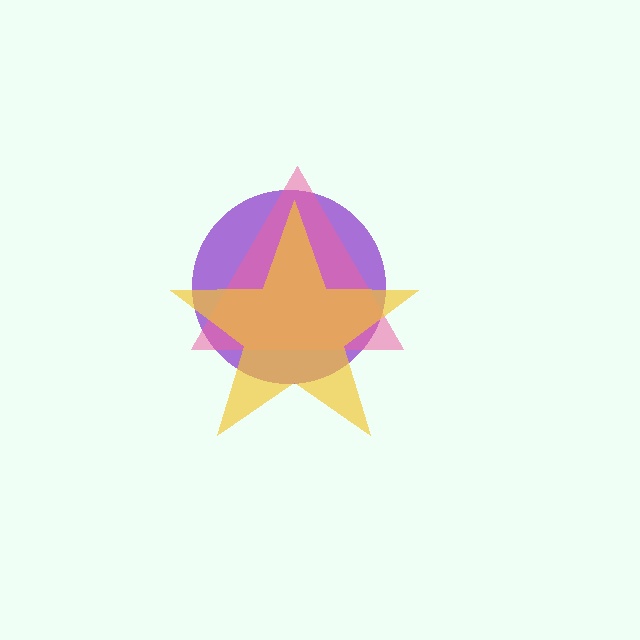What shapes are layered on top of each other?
The layered shapes are: a purple circle, a pink triangle, a yellow star.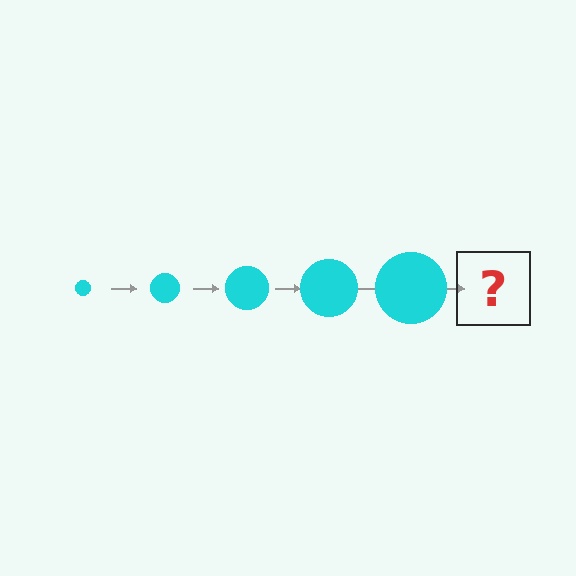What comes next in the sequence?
The next element should be a cyan circle, larger than the previous one.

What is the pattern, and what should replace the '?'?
The pattern is that the circle gets progressively larger each step. The '?' should be a cyan circle, larger than the previous one.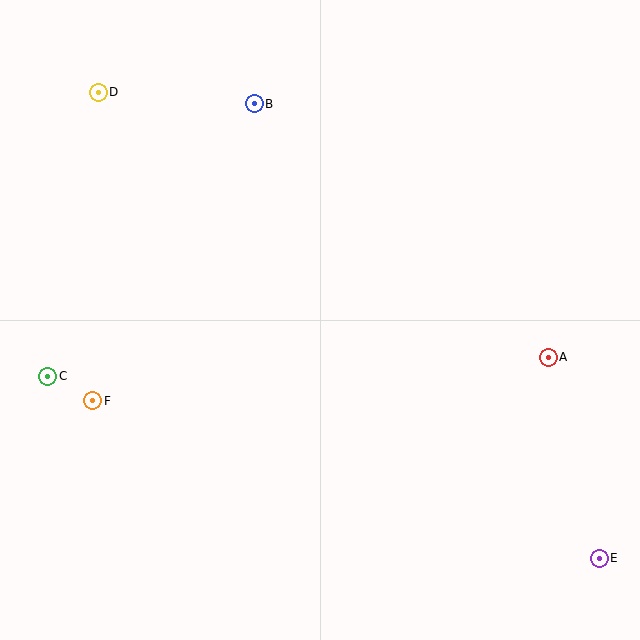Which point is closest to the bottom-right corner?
Point E is closest to the bottom-right corner.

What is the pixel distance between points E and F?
The distance between E and F is 531 pixels.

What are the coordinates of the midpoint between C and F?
The midpoint between C and F is at (70, 389).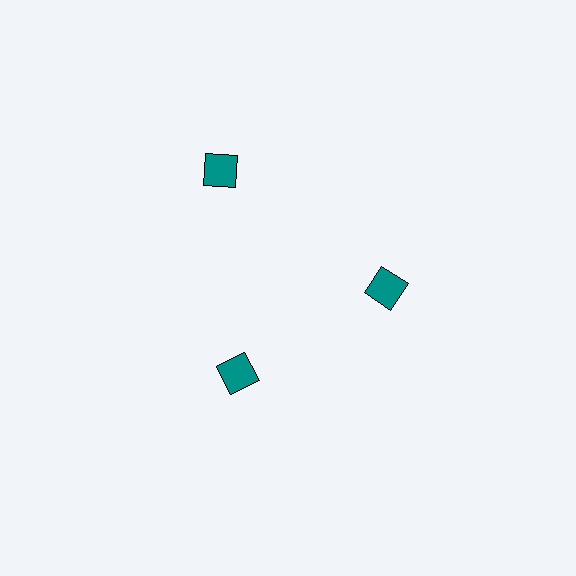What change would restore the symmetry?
The symmetry would be restored by moving it inward, back onto the ring so that all 3 squares sit at equal angles and equal distance from the center.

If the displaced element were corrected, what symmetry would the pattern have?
It would have 3-fold rotational symmetry — the pattern would map onto itself every 120 degrees.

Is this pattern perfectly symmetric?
No. The 3 teal squares are arranged in a ring, but one element near the 11 o'clock position is pushed outward from the center, breaking the 3-fold rotational symmetry.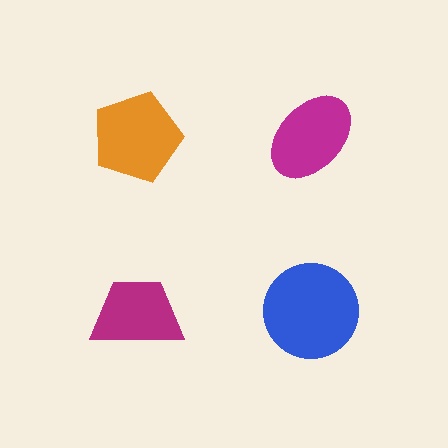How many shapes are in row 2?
2 shapes.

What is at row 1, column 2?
A magenta ellipse.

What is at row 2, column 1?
A magenta trapezoid.